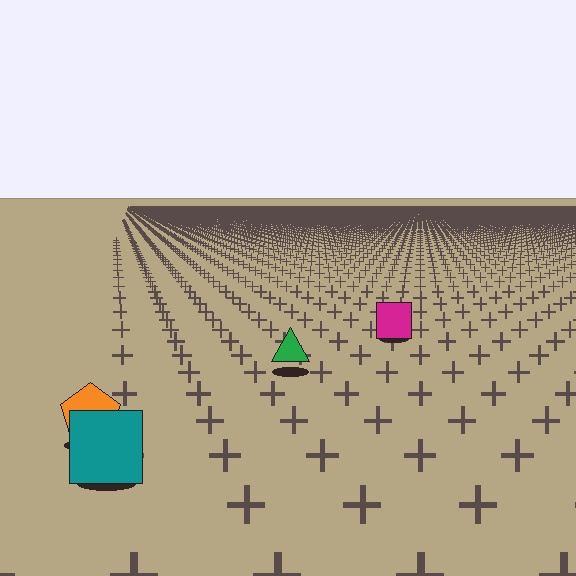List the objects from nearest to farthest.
From nearest to farthest: the teal square, the orange pentagon, the green triangle, the magenta square.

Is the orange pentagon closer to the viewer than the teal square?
No. The teal square is closer — you can tell from the texture gradient: the ground texture is coarser near it.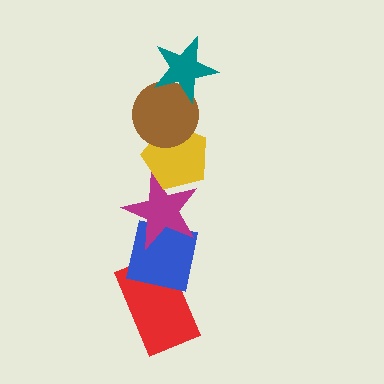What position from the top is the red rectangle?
The red rectangle is 6th from the top.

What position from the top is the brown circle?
The brown circle is 2nd from the top.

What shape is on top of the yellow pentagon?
The brown circle is on top of the yellow pentagon.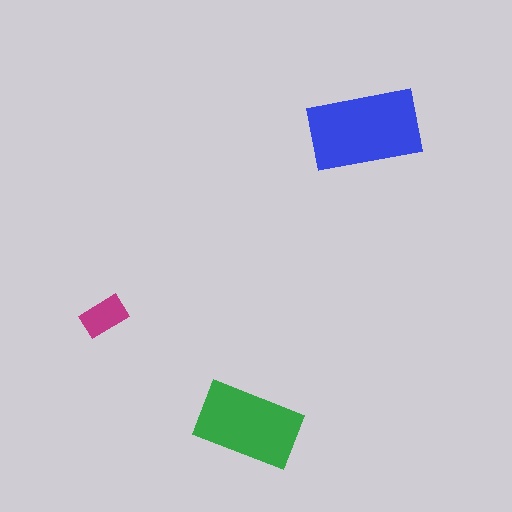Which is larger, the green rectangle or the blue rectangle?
The blue one.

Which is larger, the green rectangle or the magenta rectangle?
The green one.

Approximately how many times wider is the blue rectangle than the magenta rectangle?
About 2.5 times wider.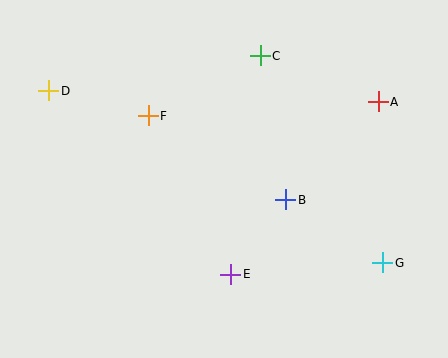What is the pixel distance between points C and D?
The distance between C and D is 214 pixels.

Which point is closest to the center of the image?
Point B at (286, 200) is closest to the center.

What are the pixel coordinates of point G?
Point G is at (383, 263).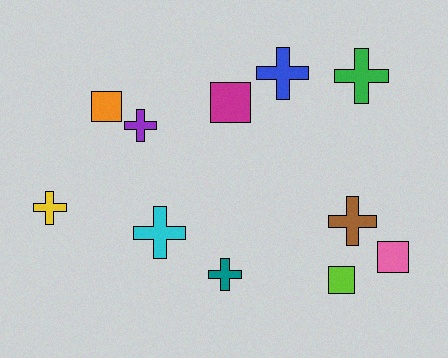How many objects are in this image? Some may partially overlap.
There are 11 objects.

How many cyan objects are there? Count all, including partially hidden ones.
There is 1 cyan object.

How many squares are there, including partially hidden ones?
There are 4 squares.